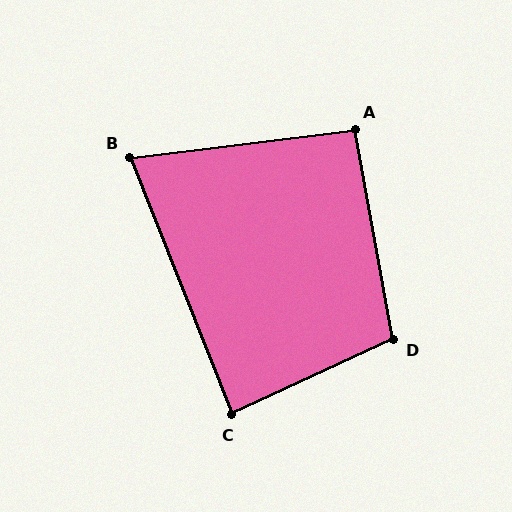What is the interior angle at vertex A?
Approximately 93 degrees (approximately right).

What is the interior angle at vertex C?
Approximately 87 degrees (approximately right).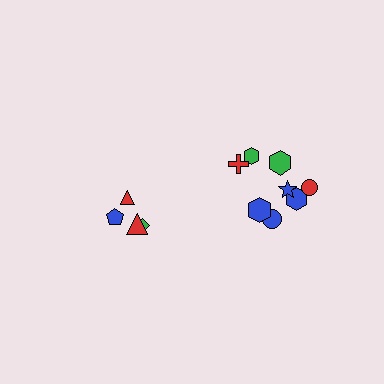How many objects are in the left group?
There are 4 objects.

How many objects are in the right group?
There are 8 objects.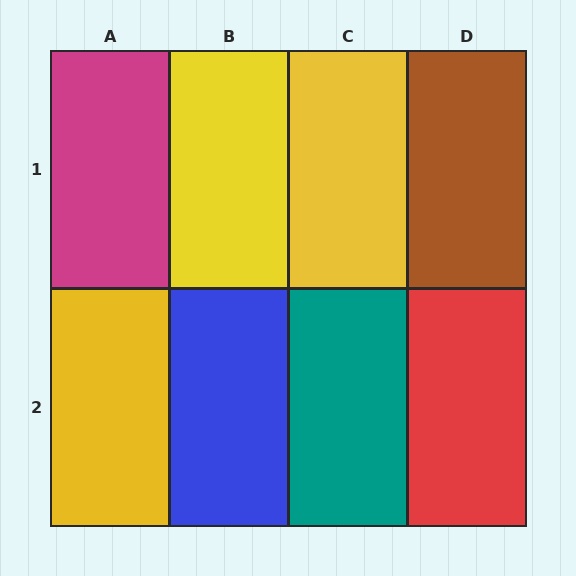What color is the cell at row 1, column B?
Yellow.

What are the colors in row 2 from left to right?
Yellow, blue, teal, red.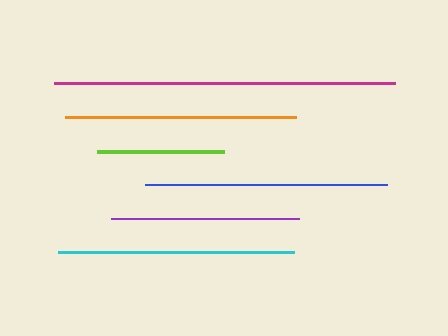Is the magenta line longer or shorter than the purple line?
The magenta line is longer than the purple line.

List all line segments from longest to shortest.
From longest to shortest: magenta, blue, cyan, orange, purple, lime.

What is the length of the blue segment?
The blue segment is approximately 242 pixels long.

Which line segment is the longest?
The magenta line is the longest at approximately 341 pixels.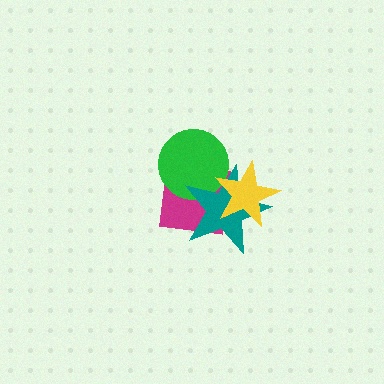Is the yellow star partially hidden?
No, no other shape covers it.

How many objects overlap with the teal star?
3 objects overlap with the teal star.